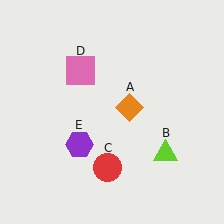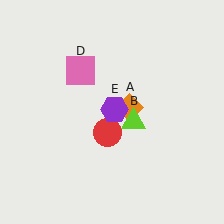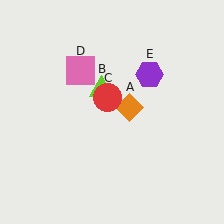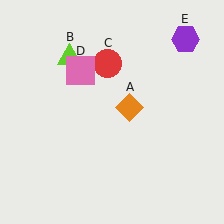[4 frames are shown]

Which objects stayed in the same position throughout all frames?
Orange diamond (object A) and pink square (object D) remained stationary.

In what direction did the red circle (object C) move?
The red circle (object C) moved up.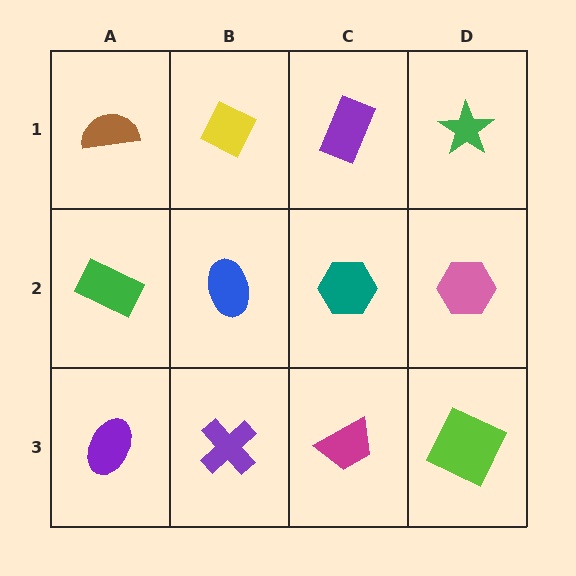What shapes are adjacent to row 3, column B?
A blue ellipse (row 2, column B), a purple ellipse (row 3, column A), a magenta trapezoid (row 3, column C).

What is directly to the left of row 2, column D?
A teal hexagon.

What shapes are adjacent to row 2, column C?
A purple rectangle (row 1, column C), a magenta trapezoid (row 3, column C), a blue ellipse (row 2, column B), a pink hexagon (row 2, column D).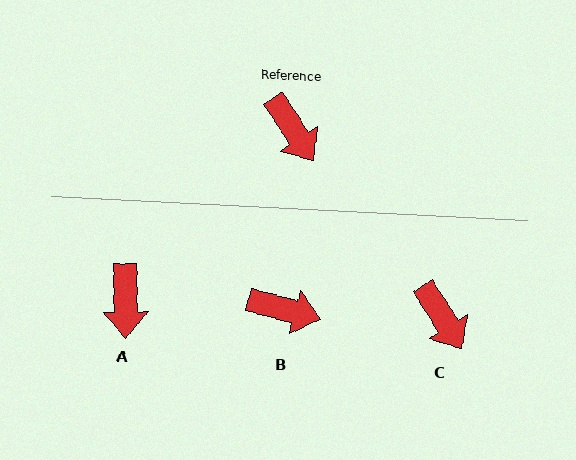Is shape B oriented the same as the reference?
No, it is off by about 43 degrees.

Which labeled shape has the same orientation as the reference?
C.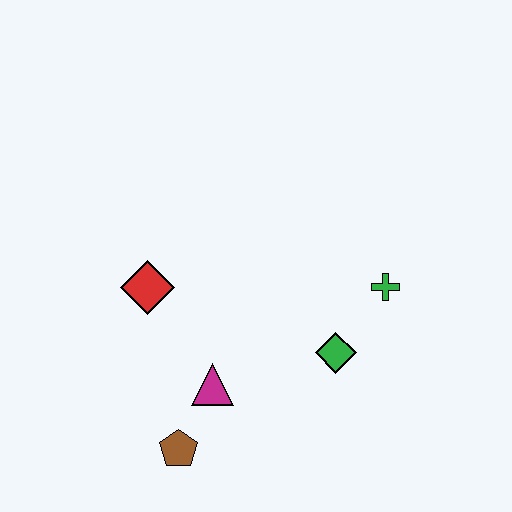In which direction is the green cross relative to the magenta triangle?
The green cross is to the right of the magenta triangle.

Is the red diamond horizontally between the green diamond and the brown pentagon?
No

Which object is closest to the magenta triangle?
The brown pentagon is closest to the magenta triangle.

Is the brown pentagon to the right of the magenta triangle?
No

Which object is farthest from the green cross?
The brown pentagon is farthest from the green cross.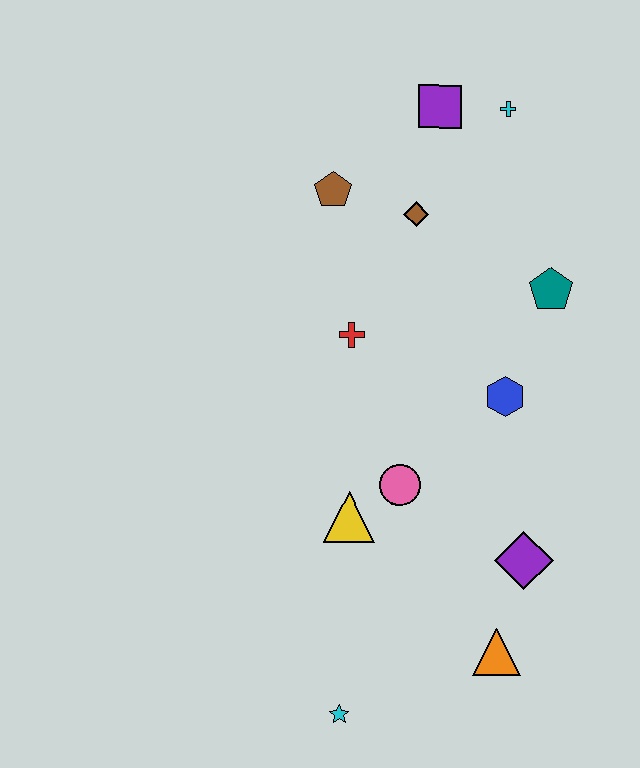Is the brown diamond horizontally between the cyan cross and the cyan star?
Yes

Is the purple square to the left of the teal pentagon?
Yes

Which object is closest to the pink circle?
The yellow triangle is closest to the pink circle.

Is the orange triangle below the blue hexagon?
Yes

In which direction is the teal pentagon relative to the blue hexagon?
The teal pentagon is above the blue hexagon.